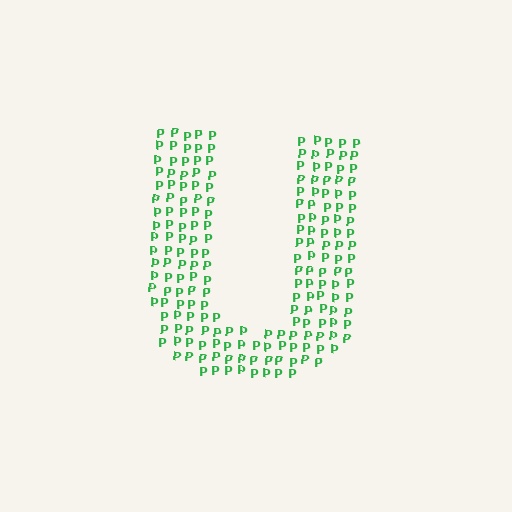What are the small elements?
The small elements are letter P's.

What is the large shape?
The large shape is the letter U.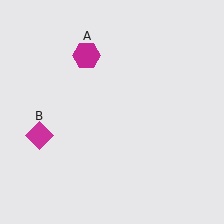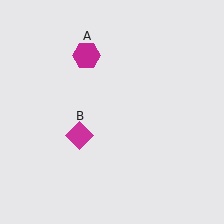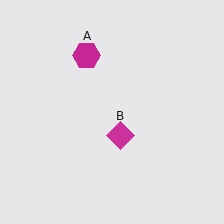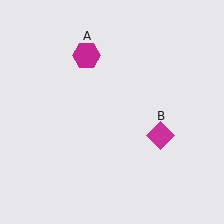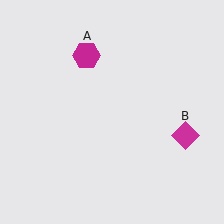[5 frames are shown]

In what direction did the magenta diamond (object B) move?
The magenta diamond (object B) moved right.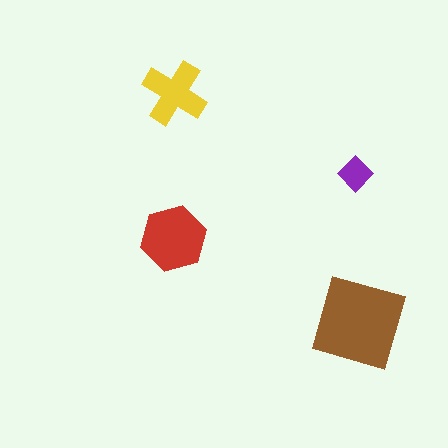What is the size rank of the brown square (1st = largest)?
1st.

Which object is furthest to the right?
The brown square is rightmost.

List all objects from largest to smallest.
The brown square, the red hexagon, the yellow cross, the purple diamond.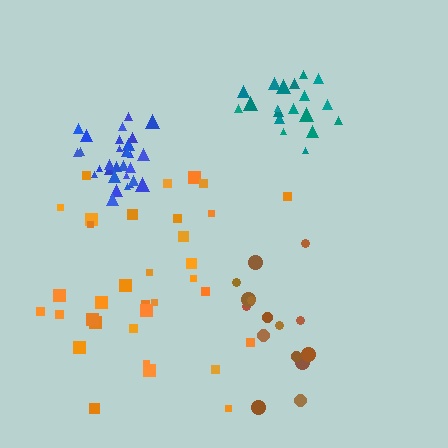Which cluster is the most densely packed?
Blue.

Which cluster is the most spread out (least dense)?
Orange.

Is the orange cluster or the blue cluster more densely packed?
Blue.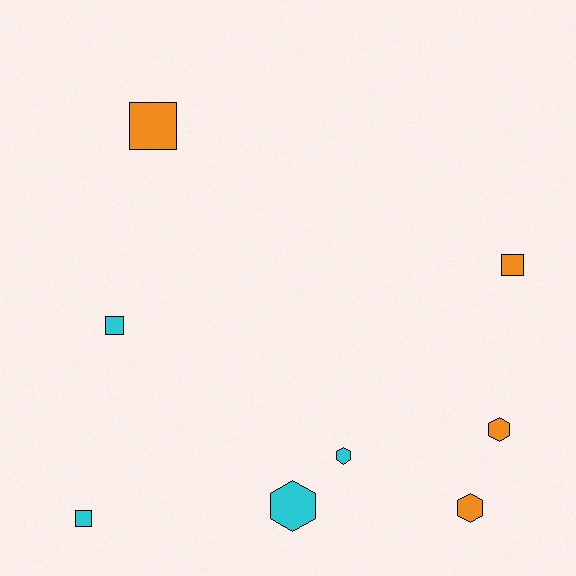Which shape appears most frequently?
Hexagon, with 4 objects.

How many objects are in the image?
There are 8 objects.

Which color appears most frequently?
Orange, with 4 objects.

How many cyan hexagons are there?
There are 2 cyan hexagons.